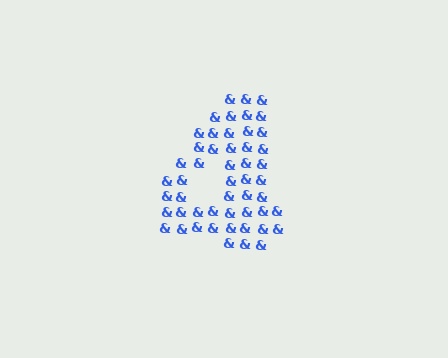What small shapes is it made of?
It is made of small ampersands.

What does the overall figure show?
The overall figure shows the digit 4.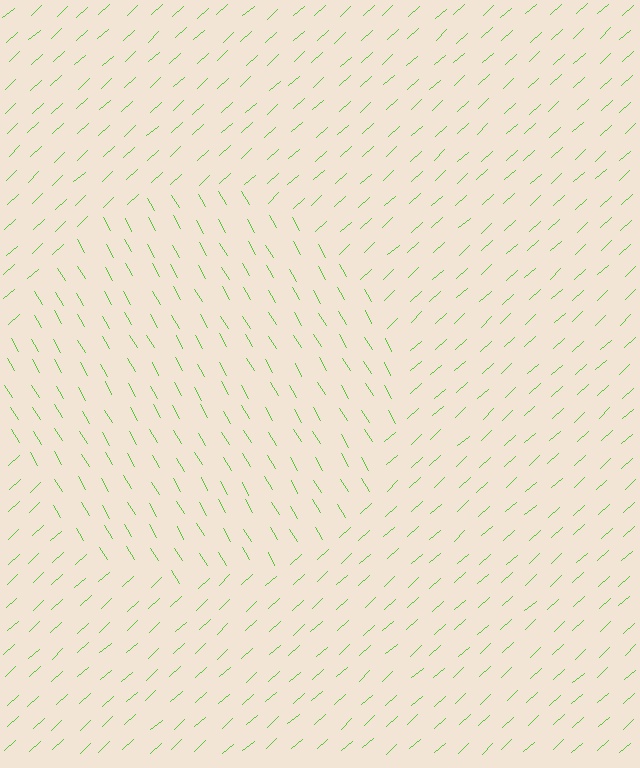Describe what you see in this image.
The image is filled with small lime line segments. A circle region in the image has lines oriented differently from the surrounding lines, creating a visible texture boundary.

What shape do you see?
I see a circle.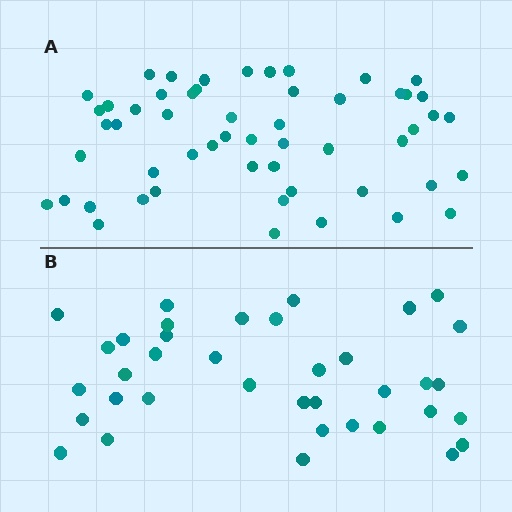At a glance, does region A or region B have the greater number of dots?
Region A (the top region) has more dots.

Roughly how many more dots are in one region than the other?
Region A has approximately 15 more dots than region B.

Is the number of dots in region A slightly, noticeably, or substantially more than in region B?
Region A has substantially more. The ratio is roughly 1.5 to 1.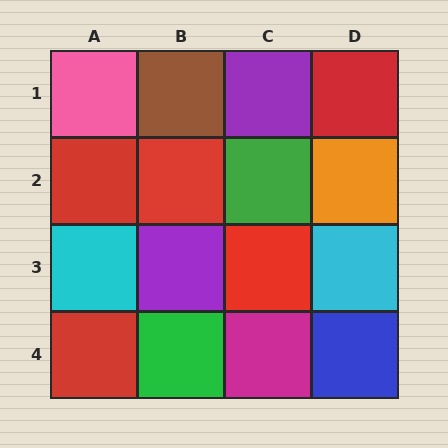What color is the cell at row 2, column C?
Green.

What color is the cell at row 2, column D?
Orange.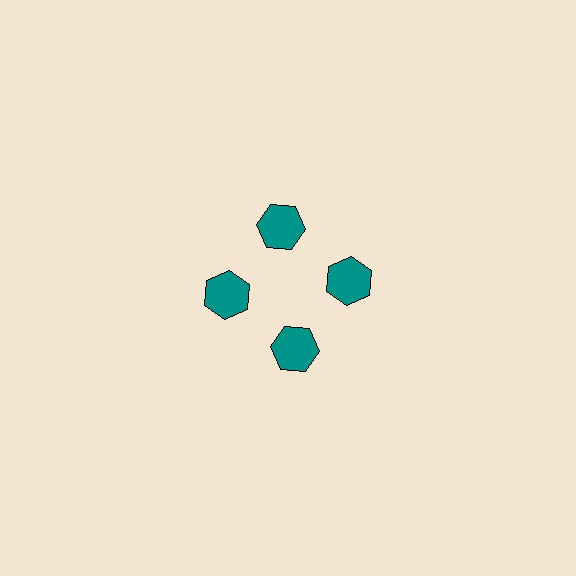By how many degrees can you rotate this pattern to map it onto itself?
The pattern maps onto itself every 90 degrees of rotation.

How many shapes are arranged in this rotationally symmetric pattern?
There are 4 shapes, arranged in 4 groups of 1.